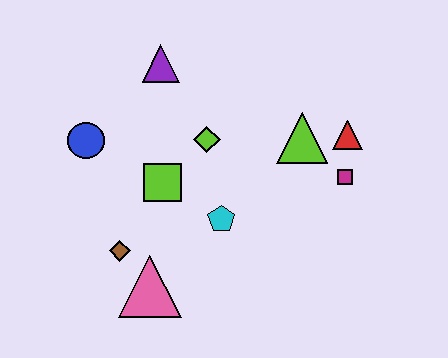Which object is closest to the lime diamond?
The lime square is closest to the lime diamond.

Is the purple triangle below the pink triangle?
No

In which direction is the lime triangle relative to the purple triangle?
The lime triangle is to the right of the purple triangle.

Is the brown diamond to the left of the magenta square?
Yes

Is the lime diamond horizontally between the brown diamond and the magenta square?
Yes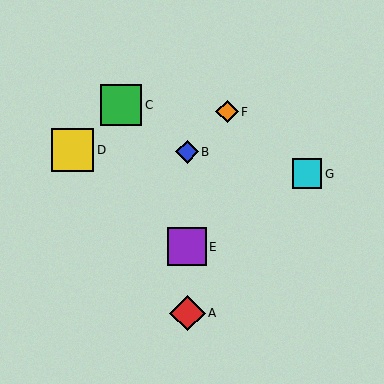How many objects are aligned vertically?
3 objects (A, B, E) are aligned vertically.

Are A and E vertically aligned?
Yes, both are at x≈187.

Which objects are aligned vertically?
Objects A, B, E are aligned vertically.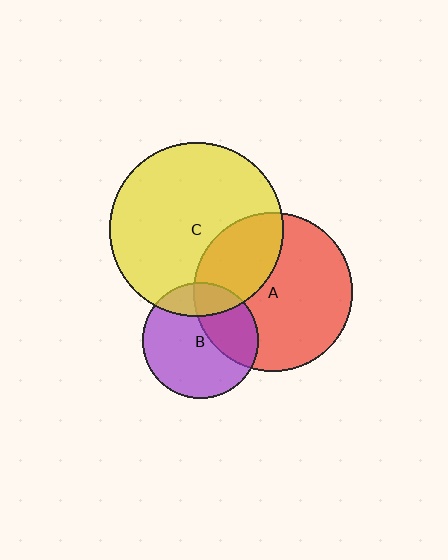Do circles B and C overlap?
Yes.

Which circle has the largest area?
Circle C (yellow).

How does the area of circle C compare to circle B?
Approximately 2.2 times.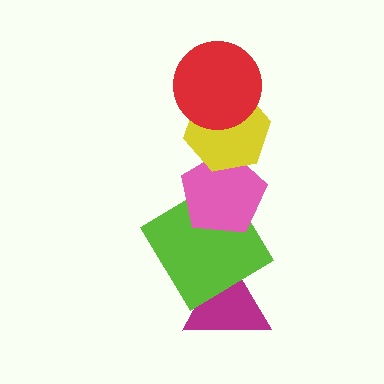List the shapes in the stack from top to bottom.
From top to bottom: the red circle, the yellow hexagon, the pink pentagon, the lime diamond, the magenta triangle.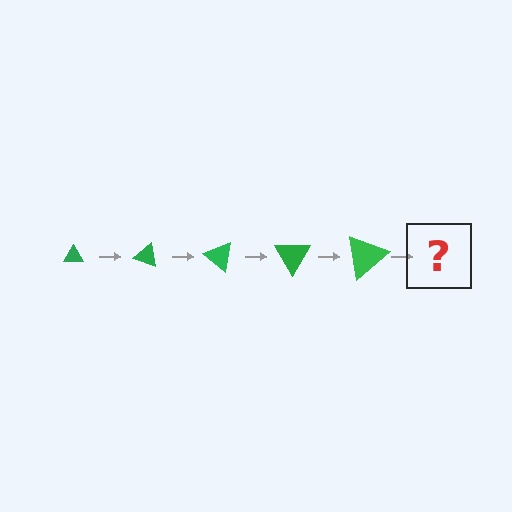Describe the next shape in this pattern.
It should be a triangle, larger than the previous one and rotated 100 degrees from the start.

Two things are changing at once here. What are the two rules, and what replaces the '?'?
The two rules are that the triangle grows larger each step and it rotates 20 degrees each step. The '?' should be a triangle, larger than the previous one and rotated 100 degrees from the start.